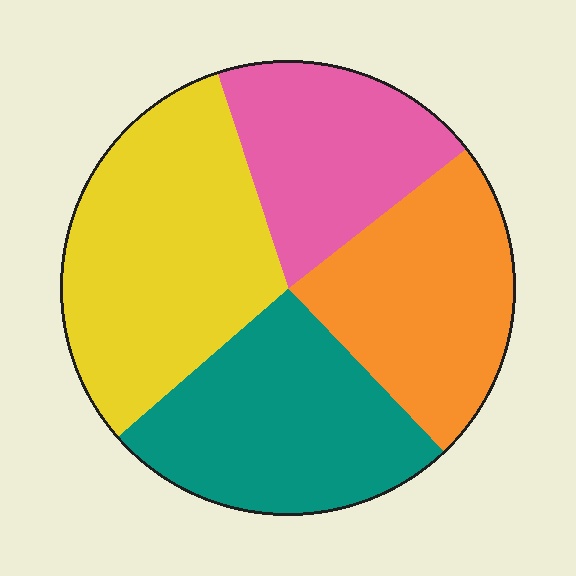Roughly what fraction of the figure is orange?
Orange takes up about one quarter (1/4) of the figure.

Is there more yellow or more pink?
Yellow.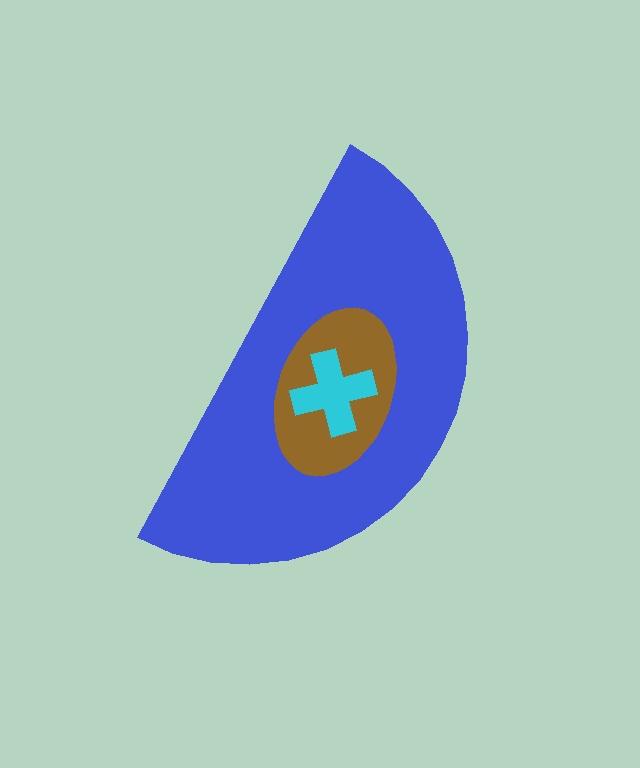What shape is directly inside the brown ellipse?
The cyan cross.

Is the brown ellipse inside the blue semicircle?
Yes.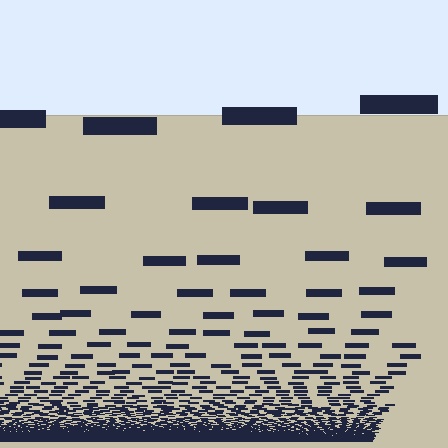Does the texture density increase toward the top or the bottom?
Density increases toward the bottom.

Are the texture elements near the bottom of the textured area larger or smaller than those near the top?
Smaller. The gradient is inverted — elements near the bottom are smaller and denser.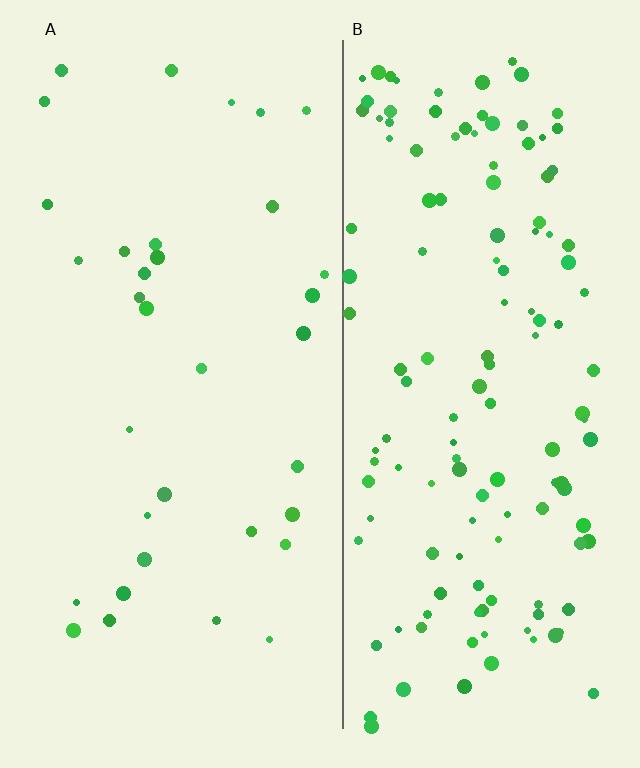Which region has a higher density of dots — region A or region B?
B (the right).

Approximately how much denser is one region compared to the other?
Approximately 4.0× — region B over region A.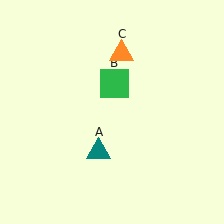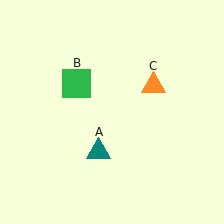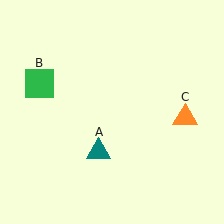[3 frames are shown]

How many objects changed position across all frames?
2 objects changed position: green square (object B), orange triangle (object C).